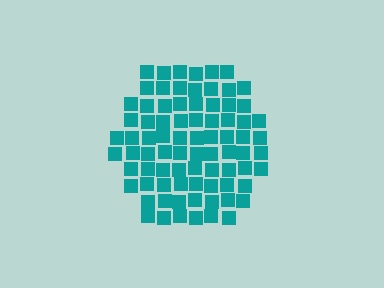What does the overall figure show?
The overall figure shows a hexagon.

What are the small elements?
The small elements are squares.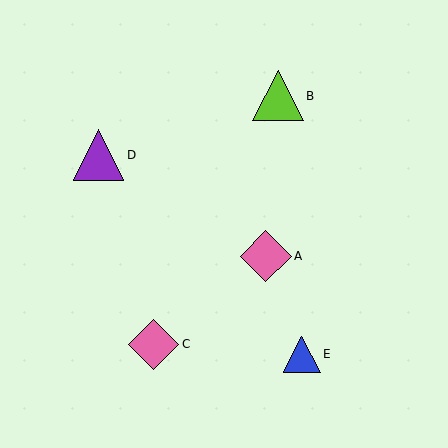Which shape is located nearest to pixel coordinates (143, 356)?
The pink diamond (labeled C) at (154, 344) is nearest to that location.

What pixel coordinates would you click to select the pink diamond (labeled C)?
Click at (154, 344) to select the pink diamond C.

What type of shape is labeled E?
Shape E is a blue triangle.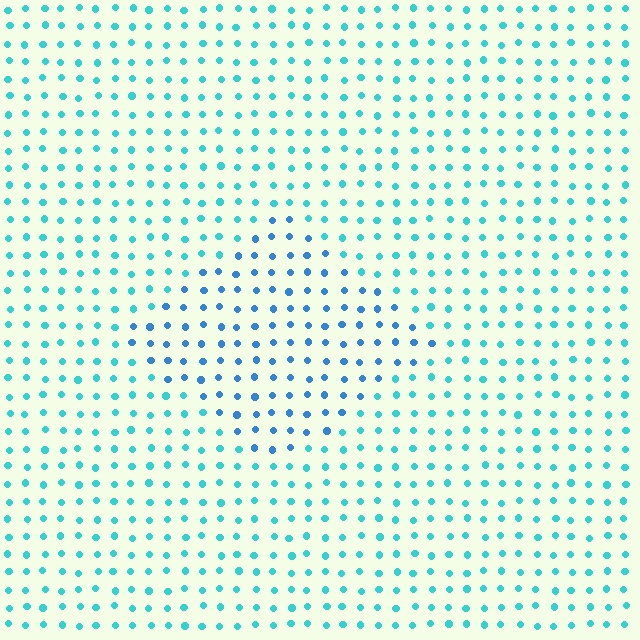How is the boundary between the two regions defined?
The boundary is defined purely by a slight shift in hue (about 30 degrees). Spacing, size, and orientation are identical on both sides.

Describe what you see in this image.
The image is filled with small cyan elements in a uniform arrangement. A diamond-shaped region is visible where the elements are tinted to a slightly different hue, forming a subtle color boundary.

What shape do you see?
I see a diamond.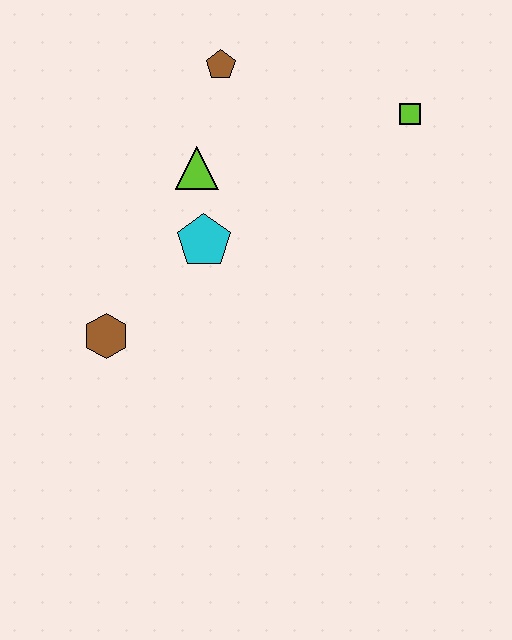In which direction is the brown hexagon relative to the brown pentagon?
The brown hexagon is below the brown pentagon.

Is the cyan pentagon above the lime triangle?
No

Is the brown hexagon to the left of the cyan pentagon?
Yes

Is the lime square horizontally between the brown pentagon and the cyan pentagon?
No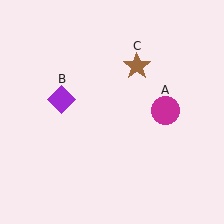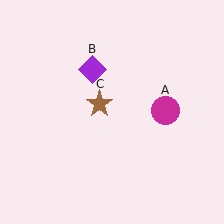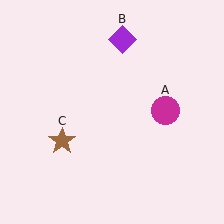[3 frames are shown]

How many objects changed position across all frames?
2 objects changed position: purple diamond (object B), brown star (object C).